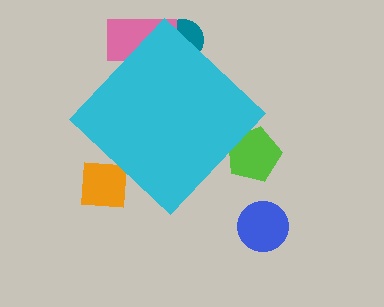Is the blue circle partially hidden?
No, the blue circle is fully visible.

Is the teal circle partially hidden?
Yes, the teal circle is partially hidden behind the cyan diamond.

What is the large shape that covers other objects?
A cyan diamond.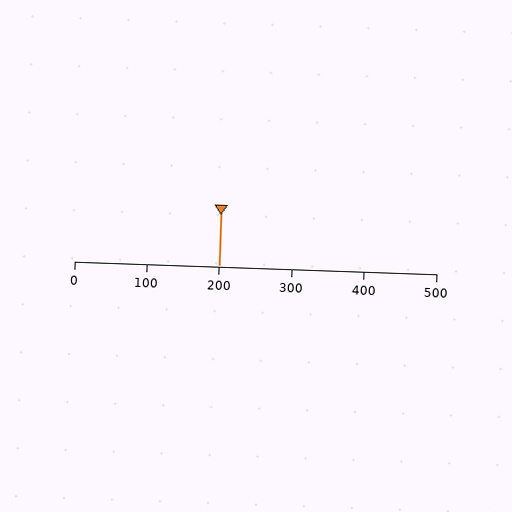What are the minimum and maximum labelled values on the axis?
The axis runs from 0 to 500.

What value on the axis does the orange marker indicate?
The marker indicates approximately 200.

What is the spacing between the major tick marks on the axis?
The major ticks are spaced 100 apart.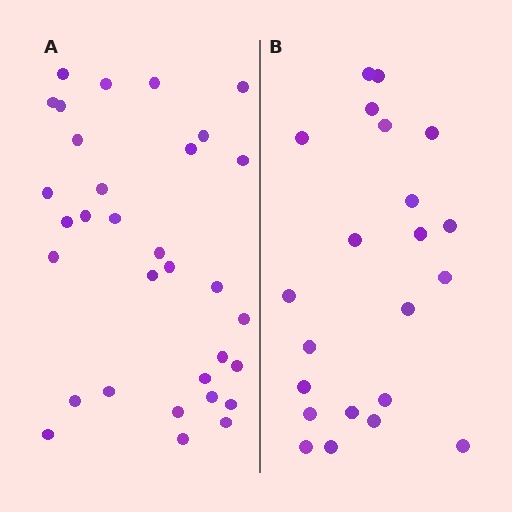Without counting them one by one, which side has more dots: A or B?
Region A (the left region) has more dots.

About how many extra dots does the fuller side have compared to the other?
Region A has roughly 10 or so more dots than region B.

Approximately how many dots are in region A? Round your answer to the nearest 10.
About 30 dots. (The exact count is 32, which rounds to 30.)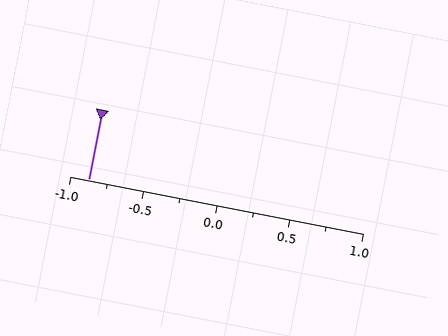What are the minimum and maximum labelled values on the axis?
The axis runs from -1.0 to 1.0.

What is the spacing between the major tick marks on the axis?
The major ticks are spaced 0.5 apart.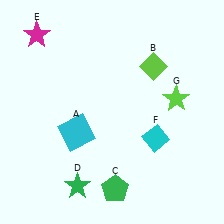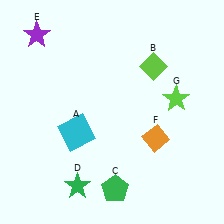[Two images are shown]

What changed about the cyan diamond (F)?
In Image 1, F is cyan. In Image 2, it changed to orange.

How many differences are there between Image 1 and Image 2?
There are 2 differences between the two images.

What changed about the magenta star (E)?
In Image 1, E is magenta. In Image 2, it changed to purple.